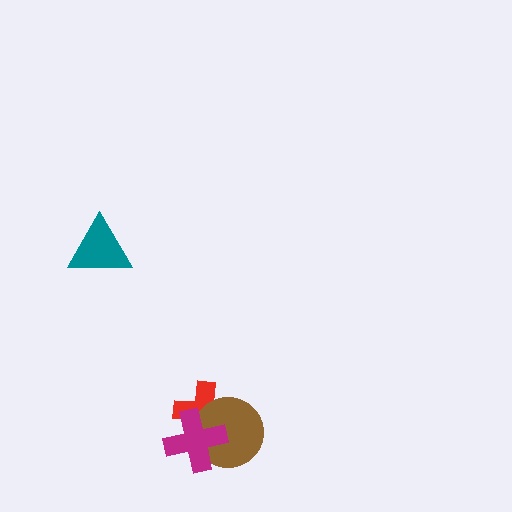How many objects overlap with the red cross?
2 objects overlap with the red cross.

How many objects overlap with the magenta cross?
2 objects overlap with the magenta cross.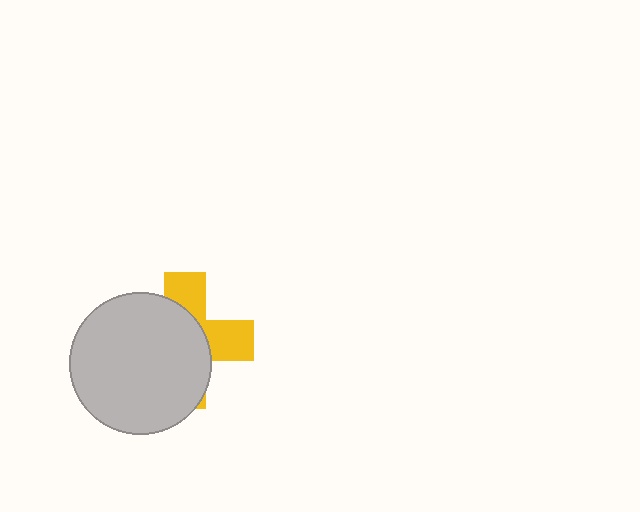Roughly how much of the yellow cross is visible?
A small part of it is visible (roughly 37%).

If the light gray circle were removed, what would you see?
You would see the complete yellow cross.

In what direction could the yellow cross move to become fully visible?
The yellow cross could move right. That would shift it out from behind the light gray circle entirely.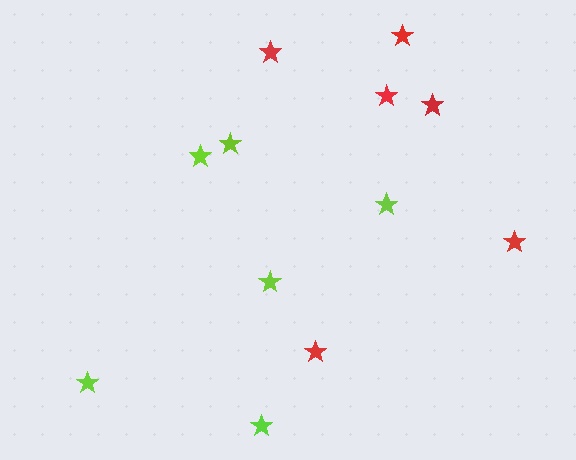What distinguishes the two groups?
There are 2 groups: one group of red stars (6) and one group of lime stars (6).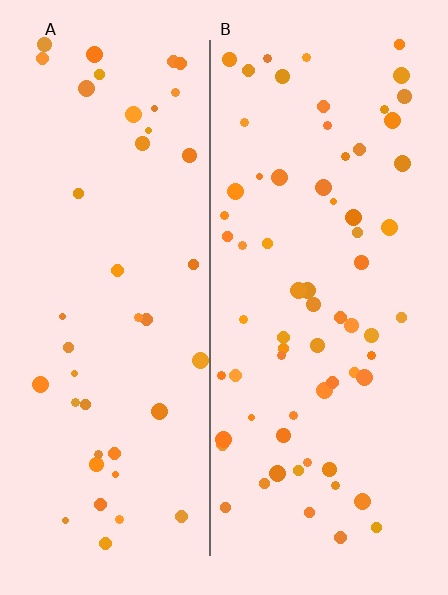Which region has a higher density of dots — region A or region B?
B (the right).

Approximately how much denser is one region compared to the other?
Approximately 1.6× — region B over region A.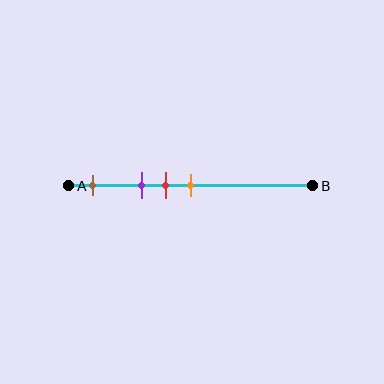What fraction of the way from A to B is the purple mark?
The purple mark is approximately 30% (0.3) of the way from A to B.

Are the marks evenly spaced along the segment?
No, the marks are not evenly spaced.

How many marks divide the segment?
There are 4 marks dividing the segment.